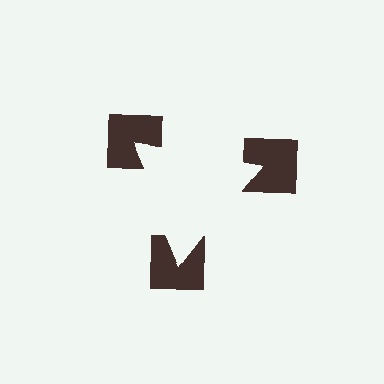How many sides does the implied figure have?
3 sides.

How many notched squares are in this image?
There are 3 — one at each vertex of the illusory triangle.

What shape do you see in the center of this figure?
An illusory triangle — its edges are inferred from the aligned wedge cuts in the notched squares, not physically drawn.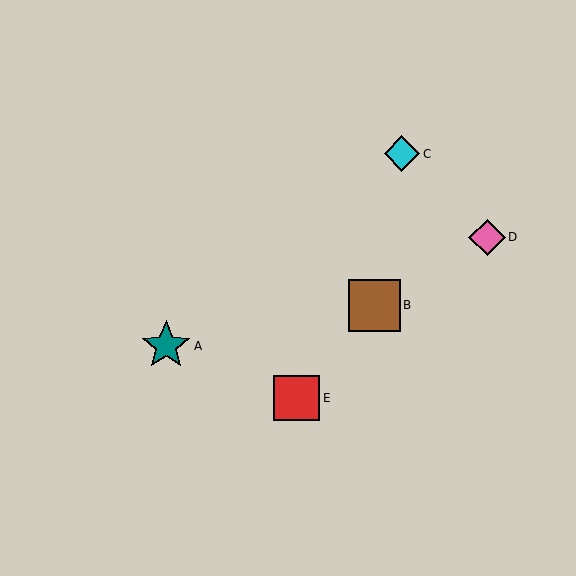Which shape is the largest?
The brown square (labeled B) is the largest.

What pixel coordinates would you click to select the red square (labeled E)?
Click at (297, 398) to select the red square E.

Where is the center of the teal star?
The center of the teal star is at (166, 346).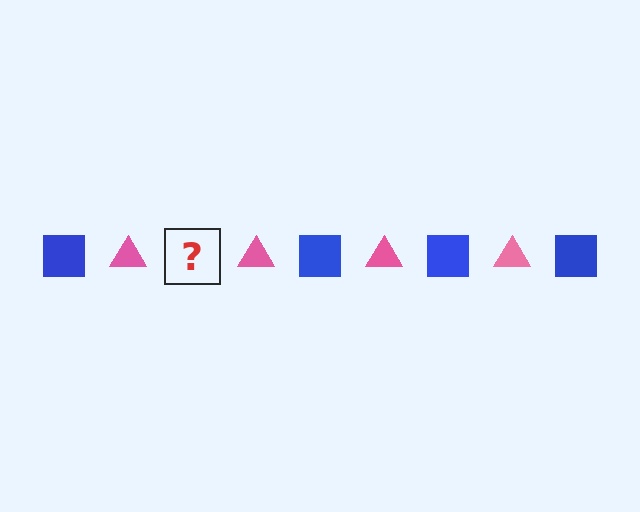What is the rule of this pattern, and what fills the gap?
The rule is that the pattern alternates between blue square and pink triangle. The gap should be filled with a blue square.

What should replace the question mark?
The question mark should be replaced with a blue square.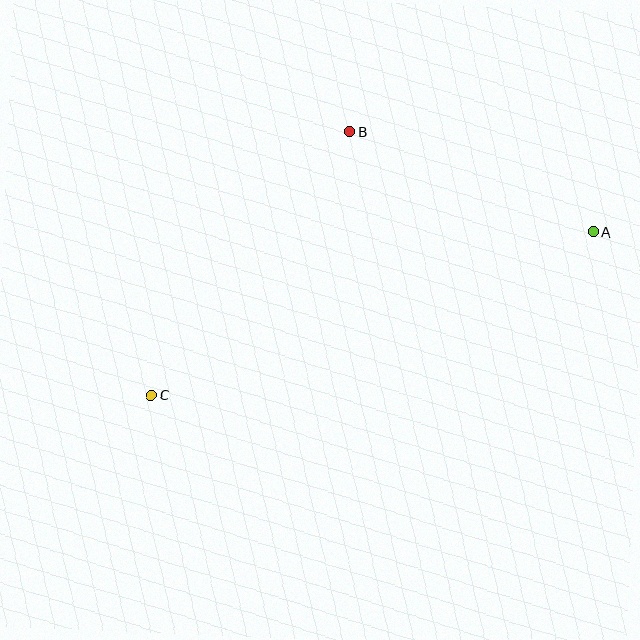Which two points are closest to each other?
Points A and B are closest to each other.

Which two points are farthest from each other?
Points A and C are farthest from each other.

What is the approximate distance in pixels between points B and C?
The distance between B and C is approximately 330 pixels.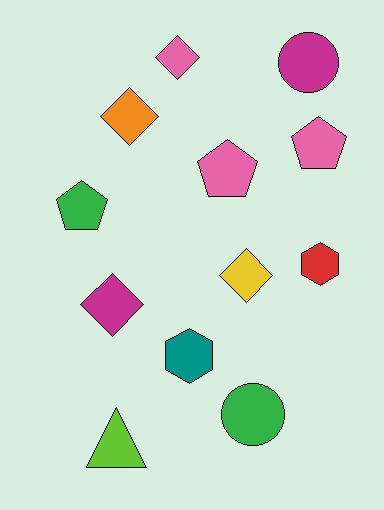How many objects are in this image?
There are 12 objects.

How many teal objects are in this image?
There is 1 teal object.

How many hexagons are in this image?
There are 2 hexagons.